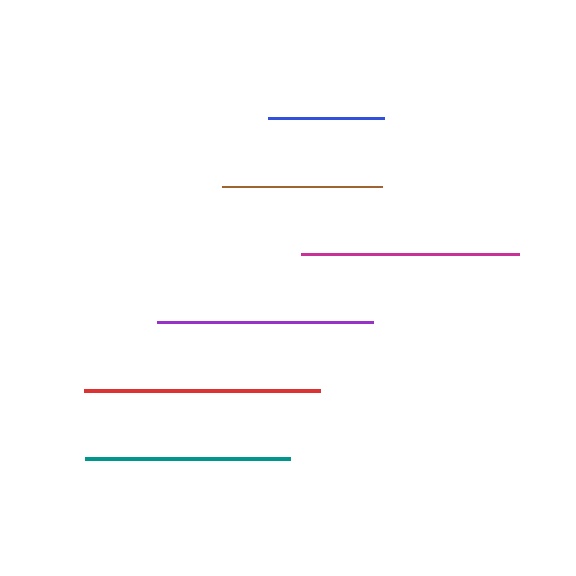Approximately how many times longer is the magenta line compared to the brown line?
The magenta line is approximately 1.4 times the length of the brown line.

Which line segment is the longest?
The red line is the longest at approximately 236 pixels.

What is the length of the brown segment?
The brown segment is approximately 160 pixels long.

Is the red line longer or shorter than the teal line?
The red line is longer than the teal line.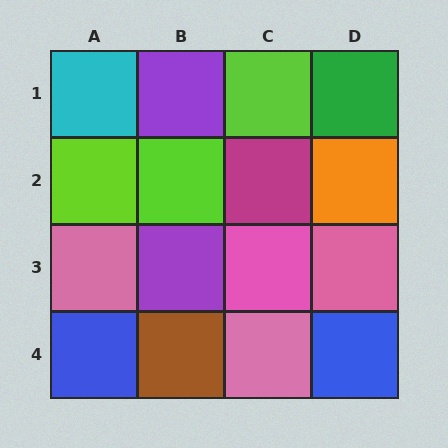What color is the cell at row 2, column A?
Lime.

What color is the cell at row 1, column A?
Cyan.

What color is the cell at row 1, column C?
Lime.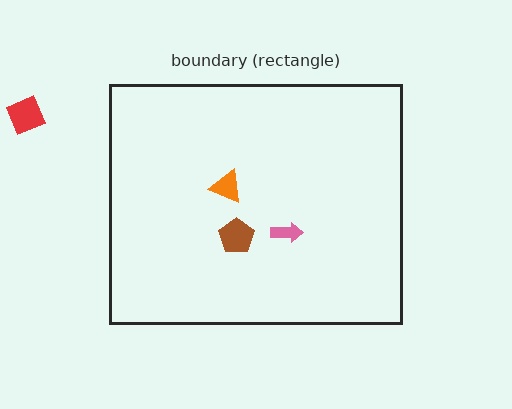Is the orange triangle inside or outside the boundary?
Inside.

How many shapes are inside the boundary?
3 inside, 1 outside.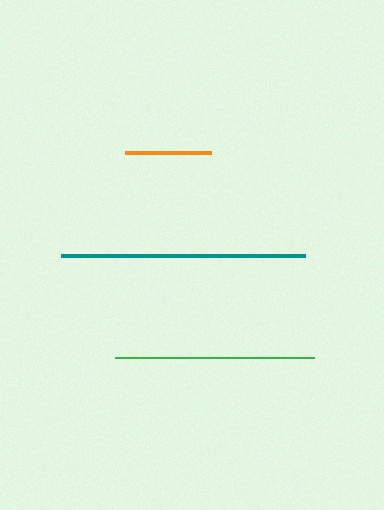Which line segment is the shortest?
The orange line is the shortest at approximately 86 pixels.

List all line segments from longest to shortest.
From longest to shortest: teal, green, orange.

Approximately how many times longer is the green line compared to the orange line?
The green line is approximately 2.3 times the length of the orange line.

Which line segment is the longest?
The teal line is the longest at approximately 244 pixels.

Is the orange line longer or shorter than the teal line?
The teal line is longer than the orange line.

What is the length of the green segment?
The green segment is approximately 199 pixels long.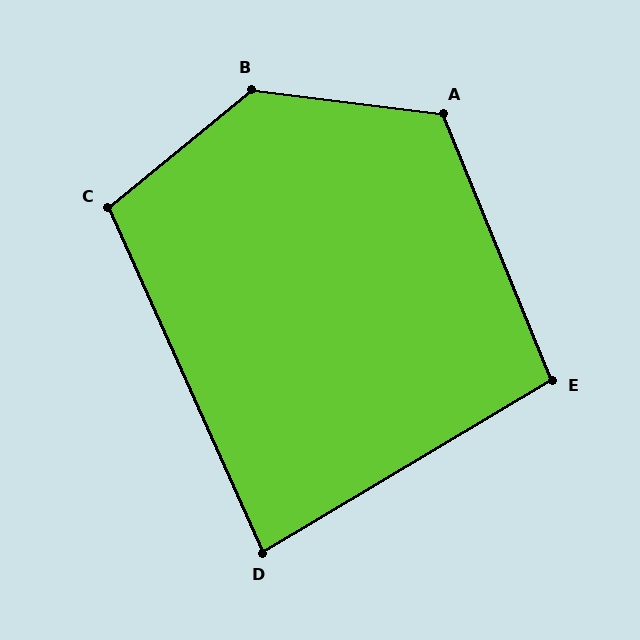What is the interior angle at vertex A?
Approximately 119 degrees (obtuse).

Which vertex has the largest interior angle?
B, at approximately 134 degrees.